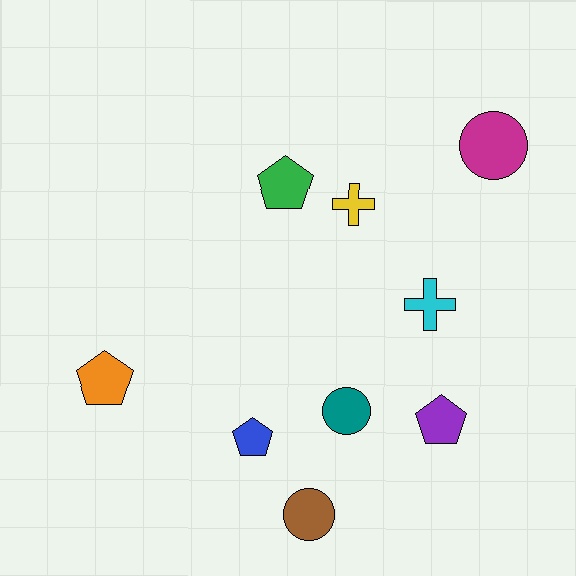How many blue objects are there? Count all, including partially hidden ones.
There is 1 blue object.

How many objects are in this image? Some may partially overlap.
There are 9 objects.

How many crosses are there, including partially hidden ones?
There are 2 crosses.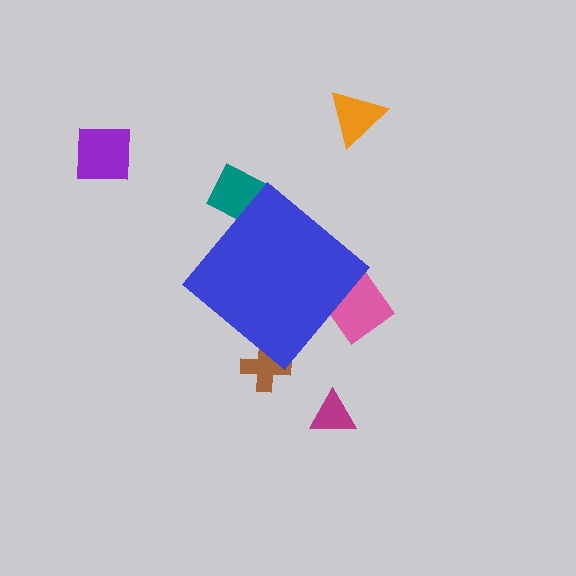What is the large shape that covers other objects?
A blue diamond.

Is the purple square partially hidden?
No, the purple square is fully visible.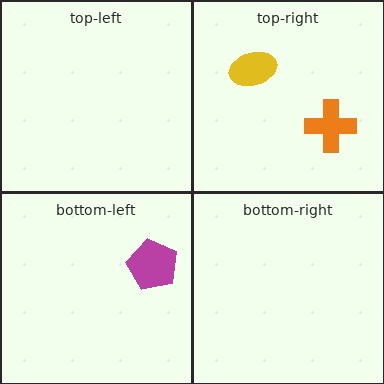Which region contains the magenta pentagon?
The bottom-left region.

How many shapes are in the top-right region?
2.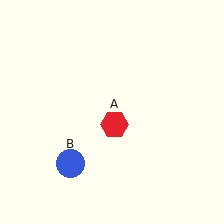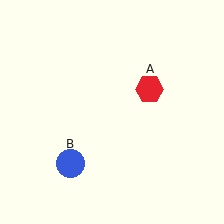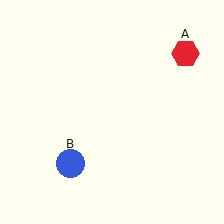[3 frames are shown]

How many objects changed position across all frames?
1 object changed position: red hexagon (object A).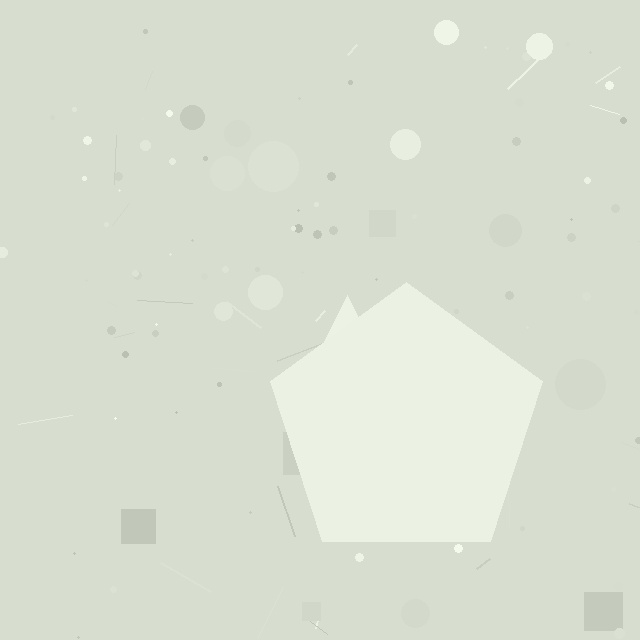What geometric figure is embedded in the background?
A pentagon is embedded in the background.